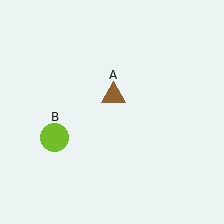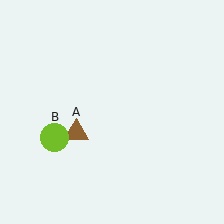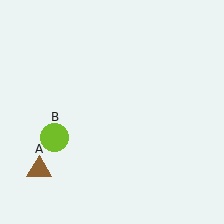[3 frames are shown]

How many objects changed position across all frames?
1 object changed position: brown triangle (object A).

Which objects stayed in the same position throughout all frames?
Lime circle (object B) remained stationary.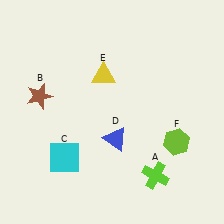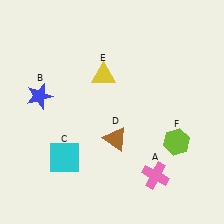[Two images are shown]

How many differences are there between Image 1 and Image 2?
There are 3 differences between the two images.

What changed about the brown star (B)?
In Image 1, B is brown. In Image 2, it changed to blue.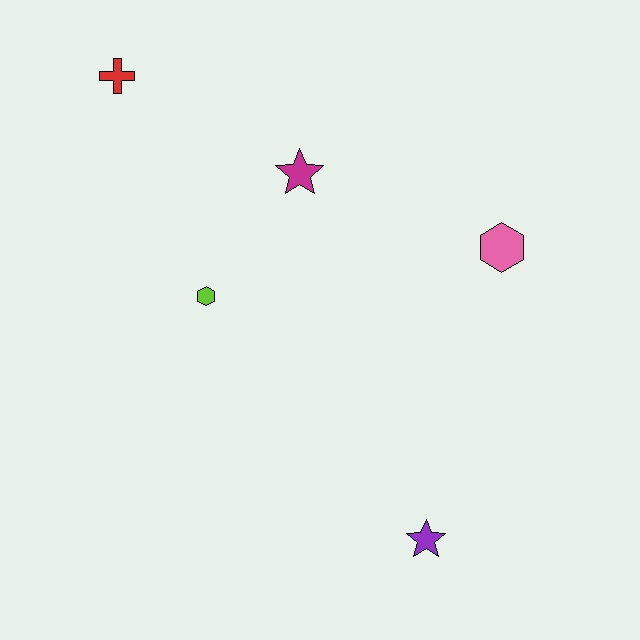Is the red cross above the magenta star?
Yes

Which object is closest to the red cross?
The magenta star is closest to the red cross.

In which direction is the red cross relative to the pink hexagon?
The red cross is to the left of the pink hexagon.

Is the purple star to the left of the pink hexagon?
Yes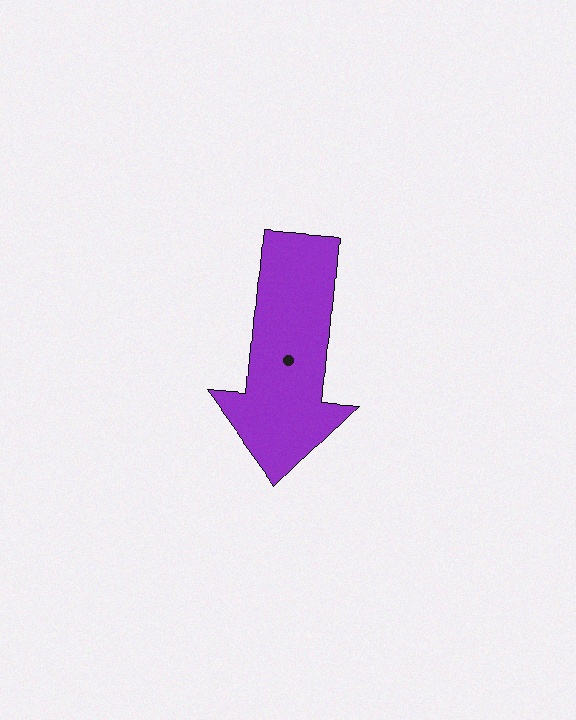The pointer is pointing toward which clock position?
Roughly 6 o'clock.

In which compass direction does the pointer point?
South.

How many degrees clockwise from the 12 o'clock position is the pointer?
Approximately 185 degrees.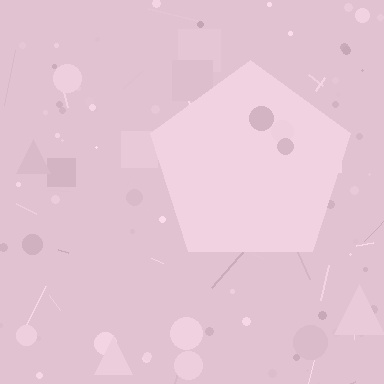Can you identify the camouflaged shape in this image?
The camouflaged shape is a pentagon.